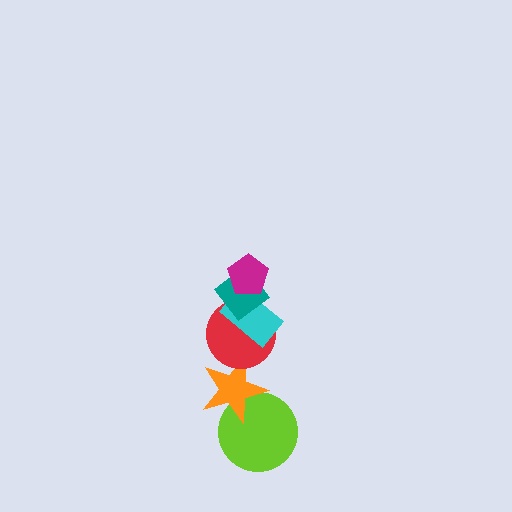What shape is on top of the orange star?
The red circle is on top of the orange star.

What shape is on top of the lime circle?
The orange star is on top of the lime circle.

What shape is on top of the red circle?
The cyan rectangle is on top of the red circle.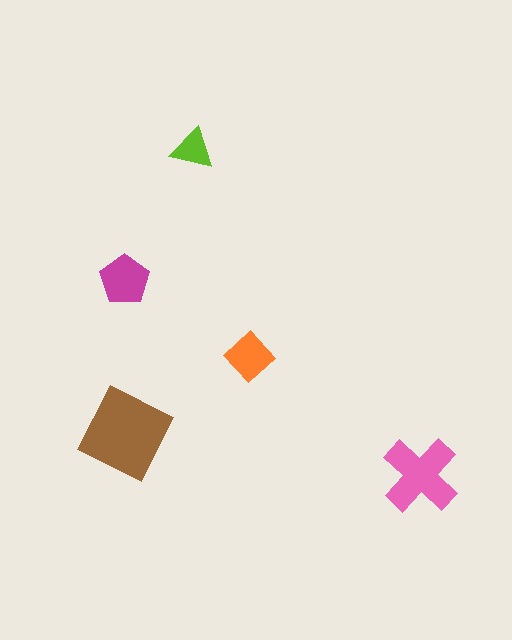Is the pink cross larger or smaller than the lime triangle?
Larger.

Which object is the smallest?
The lime triangle.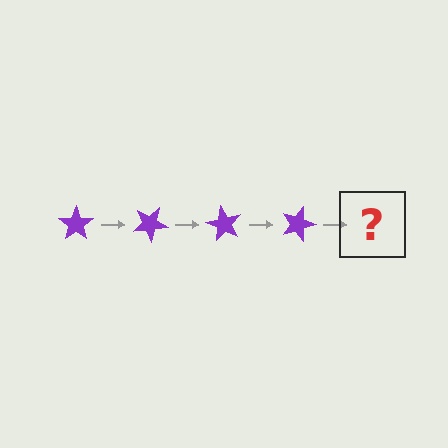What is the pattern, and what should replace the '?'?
The pattern is that the star rotates 30 degrees each step. The '?' should be a purple star rotated 120 degrees.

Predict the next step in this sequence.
The next step is a purple star rotated 120 degrees.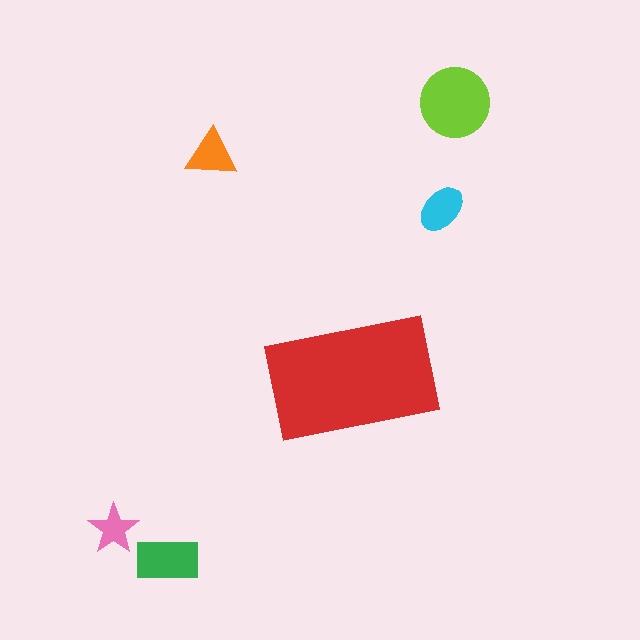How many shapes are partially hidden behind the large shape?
0 shapes are partially hidden.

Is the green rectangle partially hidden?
No, the green rectangle is fully visible.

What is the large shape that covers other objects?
A red rectangle.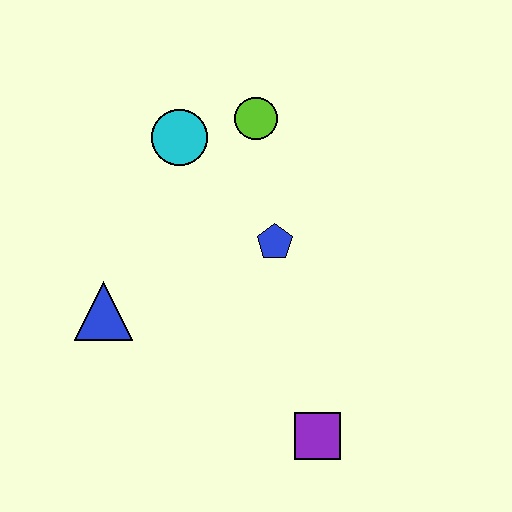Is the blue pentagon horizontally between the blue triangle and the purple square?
Yes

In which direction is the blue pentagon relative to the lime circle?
The blue pentagon is below the lime circle.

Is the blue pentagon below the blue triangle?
No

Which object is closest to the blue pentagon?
The lime circle is closest to the blue pentagon.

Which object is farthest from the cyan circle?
The purple square is farthest from the cyan circle.